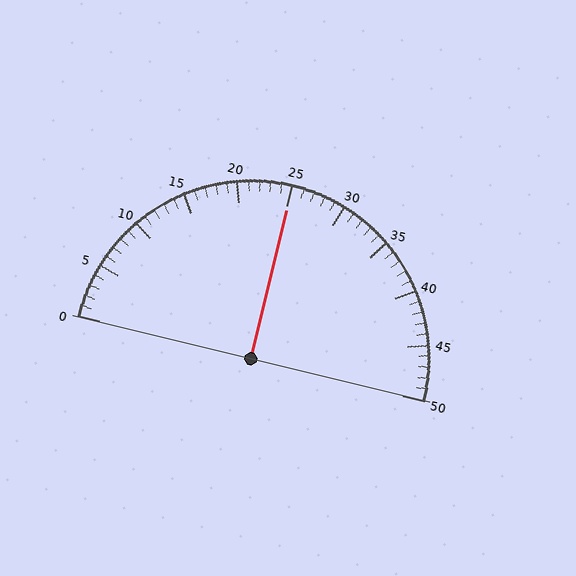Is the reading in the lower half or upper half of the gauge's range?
The reading is in the upper half of the range (0 to 50).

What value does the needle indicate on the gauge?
The needle indicates approximately 25.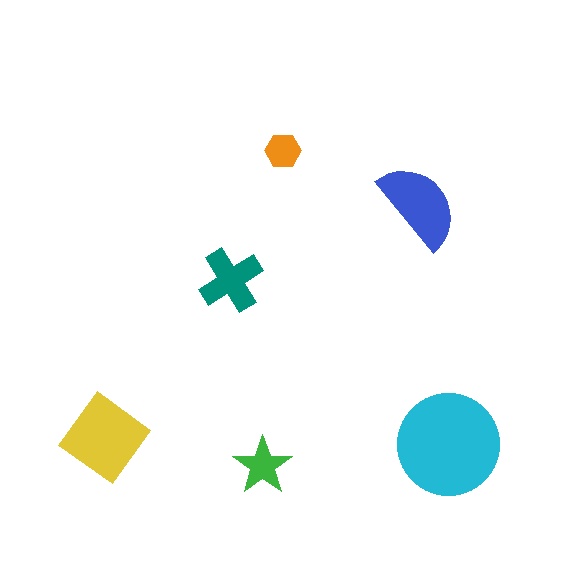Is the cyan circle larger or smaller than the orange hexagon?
Larger.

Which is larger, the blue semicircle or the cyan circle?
The cyan circle.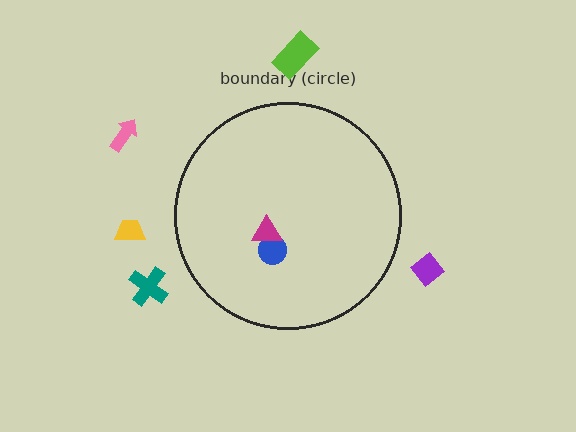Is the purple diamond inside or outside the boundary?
Outside.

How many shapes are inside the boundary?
2 inside, 5 outside.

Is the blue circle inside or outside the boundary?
Inside.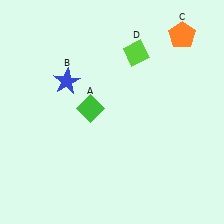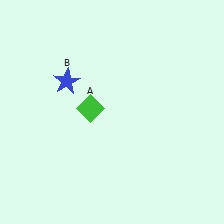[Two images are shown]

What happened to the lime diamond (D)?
The lime diamond (D) was removed in Image 2. It was in the top-right area of Image 1.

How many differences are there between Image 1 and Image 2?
There are 2 differences between the two images.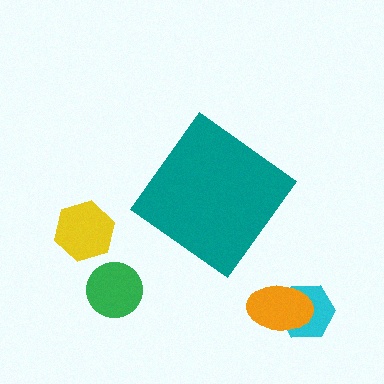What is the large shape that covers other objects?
A teal diamond.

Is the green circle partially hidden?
No, the green circle is fully visible.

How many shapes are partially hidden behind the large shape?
0 shapes are partially hidden.